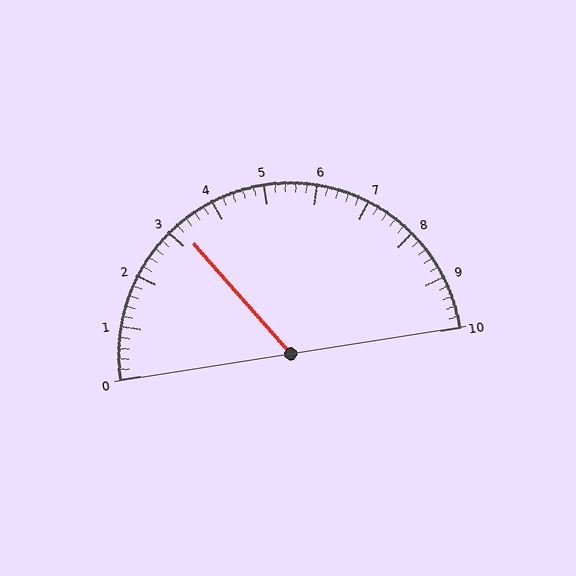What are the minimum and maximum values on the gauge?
The gauge ranges from 0 to 10.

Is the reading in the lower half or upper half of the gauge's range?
The reading is in the lower half of the range (0 to 10).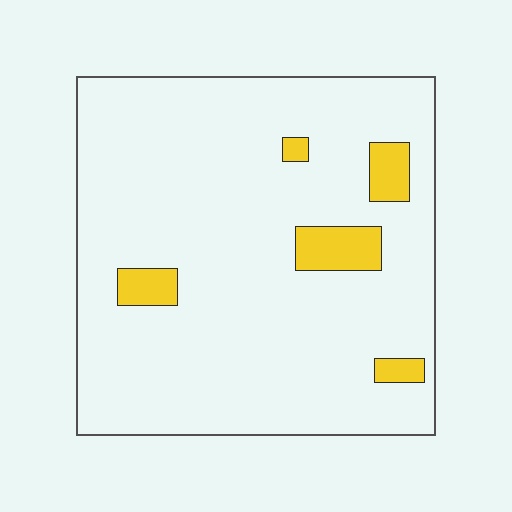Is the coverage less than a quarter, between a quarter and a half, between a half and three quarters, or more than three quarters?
Less than a quarter.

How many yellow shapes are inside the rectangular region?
5.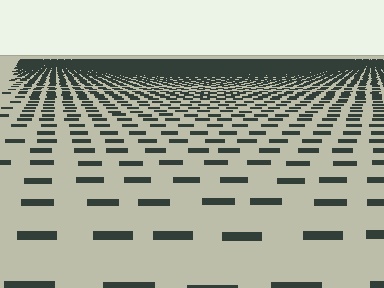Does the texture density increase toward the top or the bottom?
Density increases toward the top.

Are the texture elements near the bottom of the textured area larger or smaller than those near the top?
Larger. Near the bottom, elements are closer to the viewer and appear at a bigger on-screen size.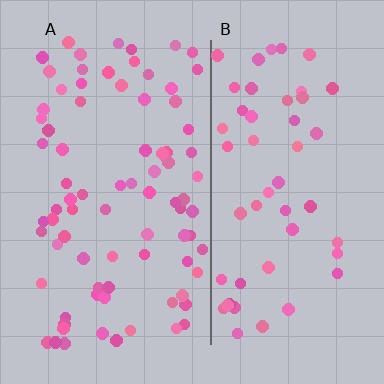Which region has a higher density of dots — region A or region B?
A (the left).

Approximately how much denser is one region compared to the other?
Approximately 1.6× — region A over region B.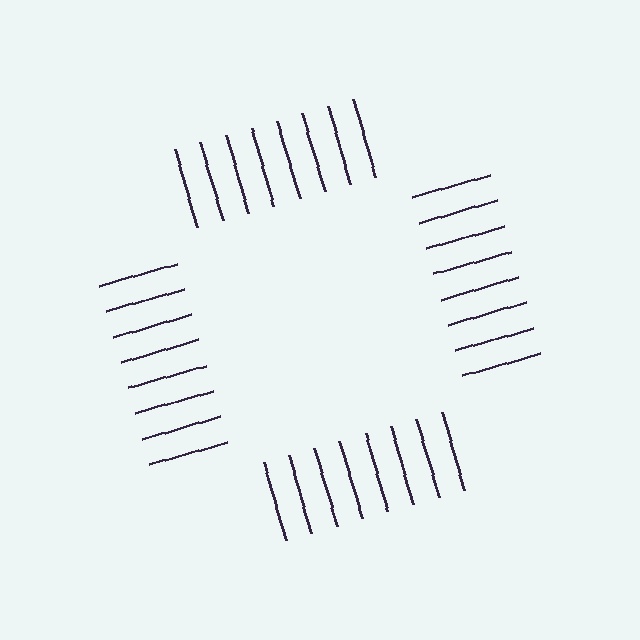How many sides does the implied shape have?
4 sides — the line-ends trace a square.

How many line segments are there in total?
32 — 8 along each of the 4 edges.